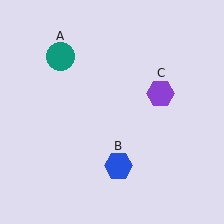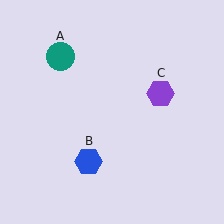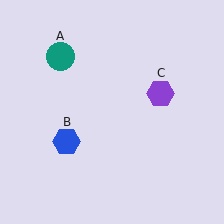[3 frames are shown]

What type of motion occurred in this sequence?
The blue hexagon (object B) rotated clockwise around the center of the scene.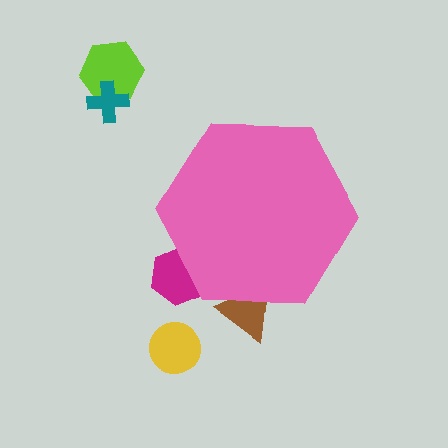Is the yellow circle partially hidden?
No, the yellow circle is fully visible.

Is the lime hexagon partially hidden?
No, the lime hexagon is fully visible.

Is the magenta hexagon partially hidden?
Yes, the magenta hexagon is partially hidden behind the pink hexagon.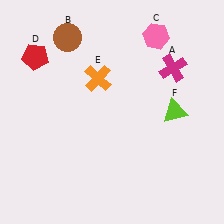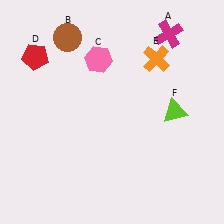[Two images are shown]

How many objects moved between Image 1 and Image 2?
3 objects moved between the two images.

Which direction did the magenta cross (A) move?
The magenta cross (A) moved up.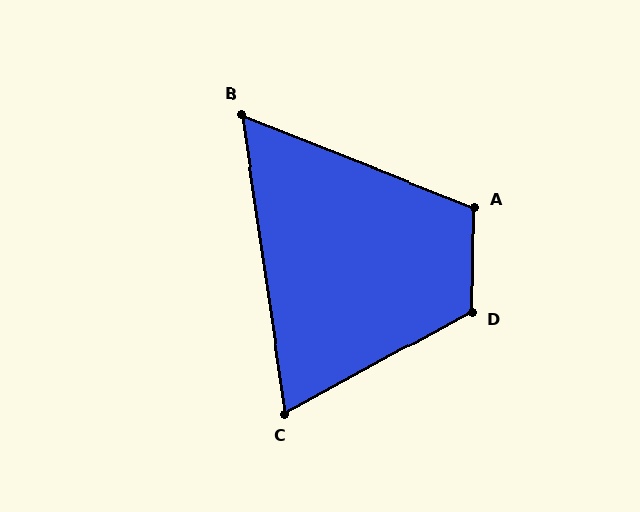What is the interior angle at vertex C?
Approximately 70 degrees (acute).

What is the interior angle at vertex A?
Approximately 110 degrees (obtuse).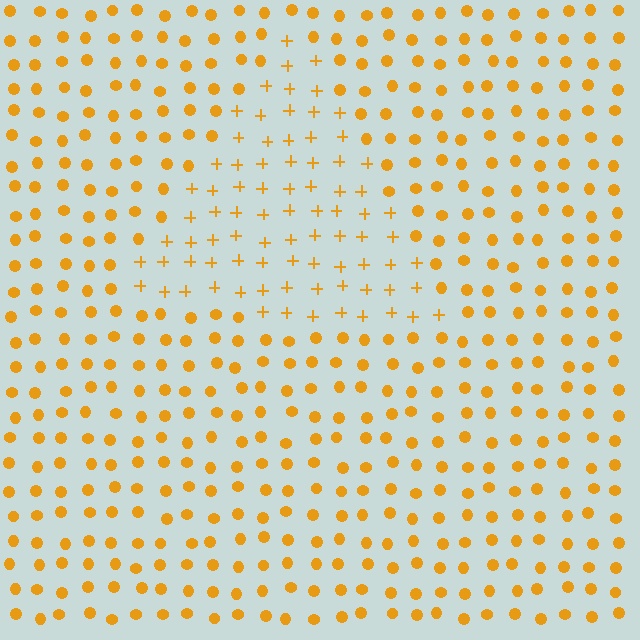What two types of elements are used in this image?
The image uses plus signs inside the triangle region and circles outside it.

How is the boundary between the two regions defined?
The boundary is defined by a change in element shape: plus signs inside vs. circles outside. All elements share the same color and spacing.